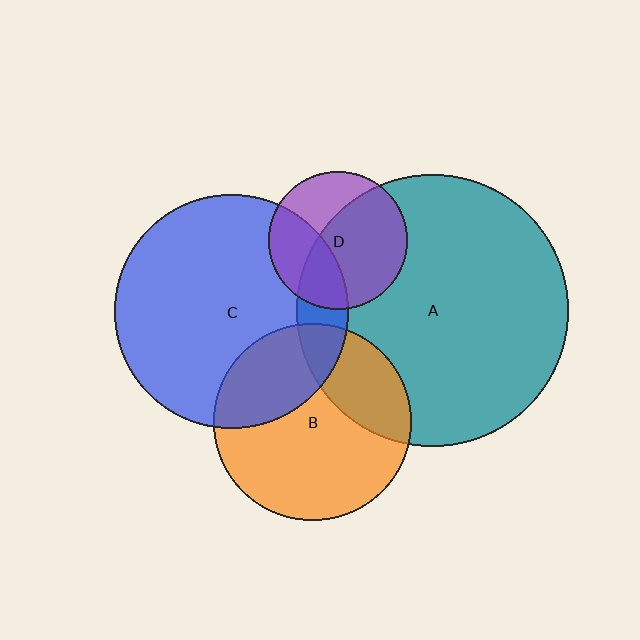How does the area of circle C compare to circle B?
Approximately 1.4 times.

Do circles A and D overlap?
Yes.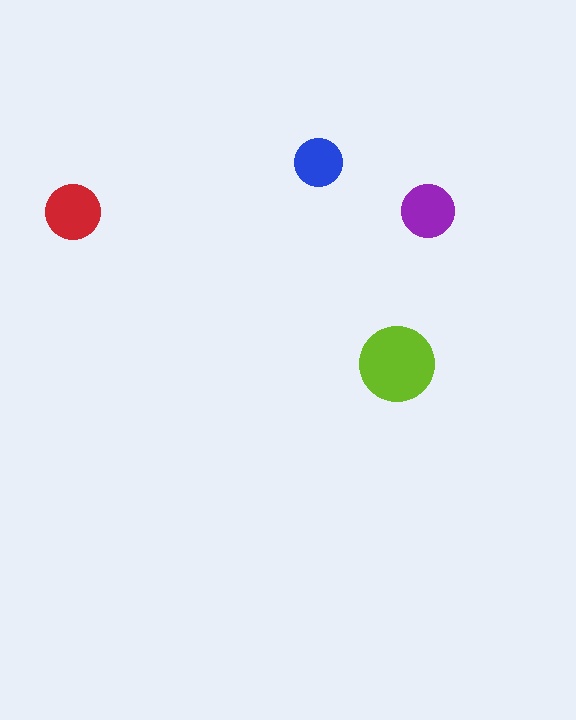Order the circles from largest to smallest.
the lime one, the red one, the purple one, the blue one.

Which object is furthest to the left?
The red circle is leftmost.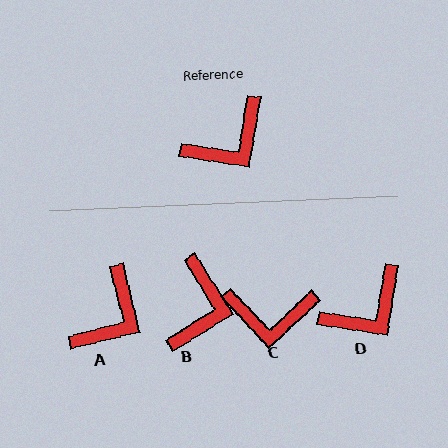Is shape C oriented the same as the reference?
No, it is off by about 38 degrees.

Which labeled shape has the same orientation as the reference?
D.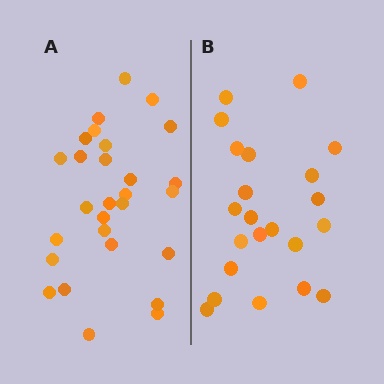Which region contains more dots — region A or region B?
Region A (the left region) has more dots.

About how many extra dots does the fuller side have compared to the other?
Region A has about 6 more dots than region B.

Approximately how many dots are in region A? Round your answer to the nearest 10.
About 30 dots. (The exact count is 28, which rounds to 30.)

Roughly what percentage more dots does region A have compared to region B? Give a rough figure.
About 25% more.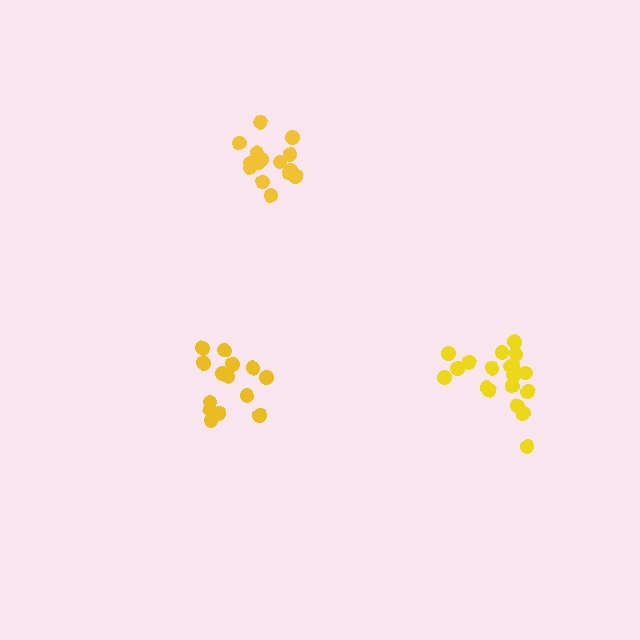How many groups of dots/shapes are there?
There are 3 groups.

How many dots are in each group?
Group 1: 14 dots, Group 2: 19 dots, Group 3: 16 dots (49 total).